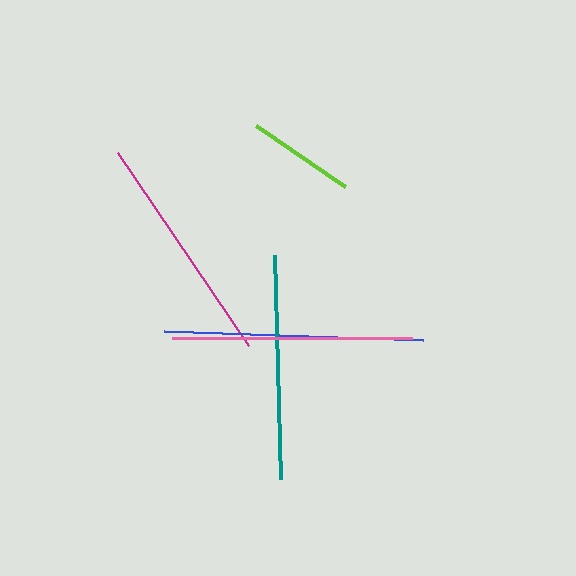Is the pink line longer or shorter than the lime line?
The pink line is longer than the lime line.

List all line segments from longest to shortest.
From longest to shortest: blue, pink, magenta, teal, lime.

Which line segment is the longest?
The blue line is the longest at approximately 259 pixels.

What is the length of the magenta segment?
The magenta segment is approximately 234 pixels long.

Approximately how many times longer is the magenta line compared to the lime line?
The magenta line is approximately 2.2 times the length of the lime line.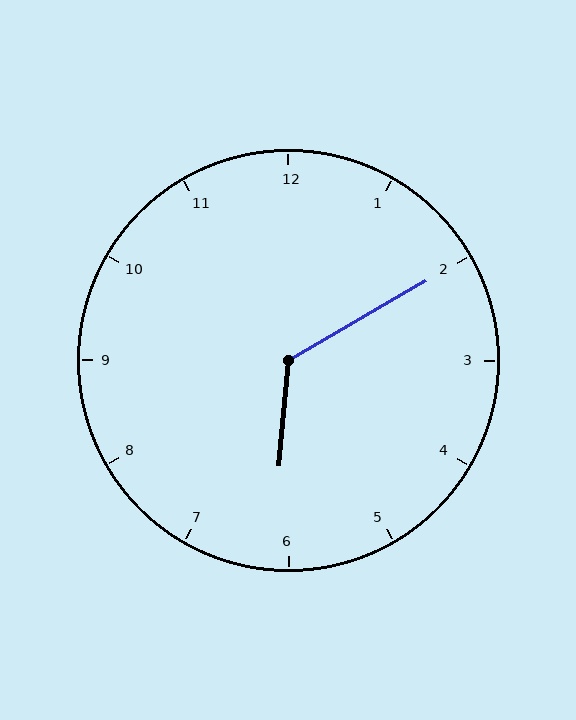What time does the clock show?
6:10.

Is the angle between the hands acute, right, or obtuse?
It is obtuse.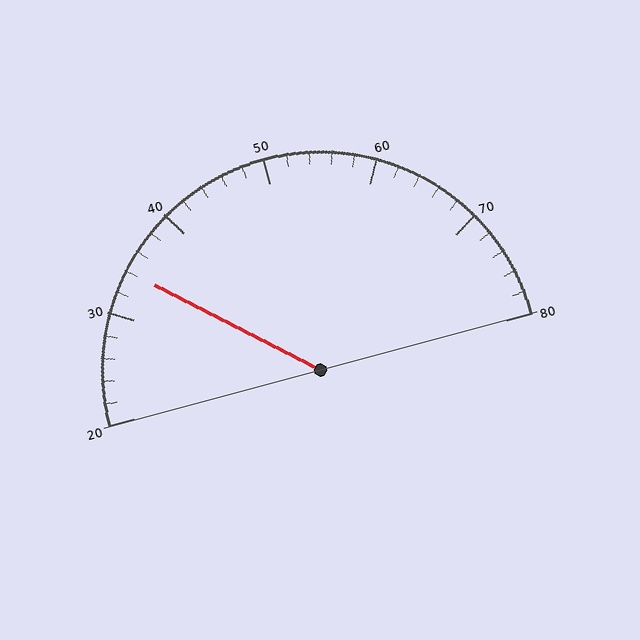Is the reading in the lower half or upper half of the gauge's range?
The reading is in the lower half of the range (20 to 80).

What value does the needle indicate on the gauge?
The needle indicates approximately 34.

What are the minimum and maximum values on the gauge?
The gauge ranges from 20 to 80.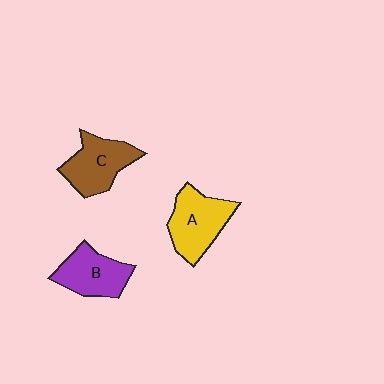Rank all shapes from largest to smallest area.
From largest to smallest: A (yellow), C (brown), B (purple).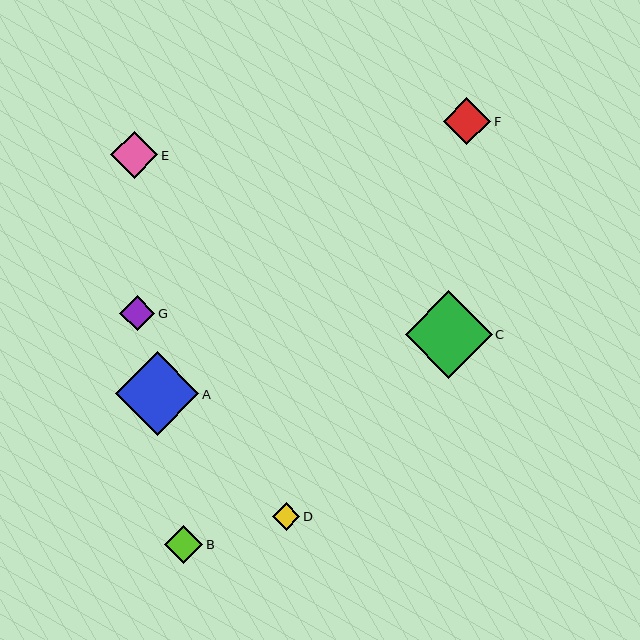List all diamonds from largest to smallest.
From largest to smallest: C, A, F, E, B, G, D.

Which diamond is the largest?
Diamond C is the largest with a size of approximately 87 pixels.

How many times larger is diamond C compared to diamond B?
Diamond C is approximately 2.3 times the size of diamond B.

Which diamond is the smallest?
Diamond D is the smallest with a size of approximately 27 pixels.